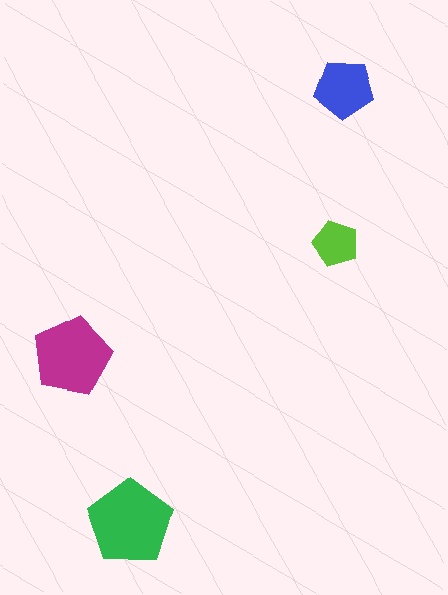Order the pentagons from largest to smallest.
the green one, the magenta one, the blue one, the lime one.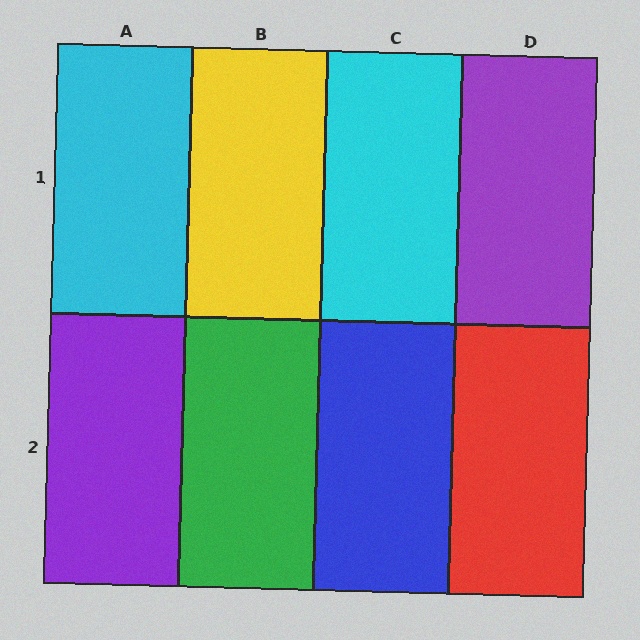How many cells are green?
1 cell is green.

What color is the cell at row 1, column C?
Cyan.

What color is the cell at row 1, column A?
Cyan.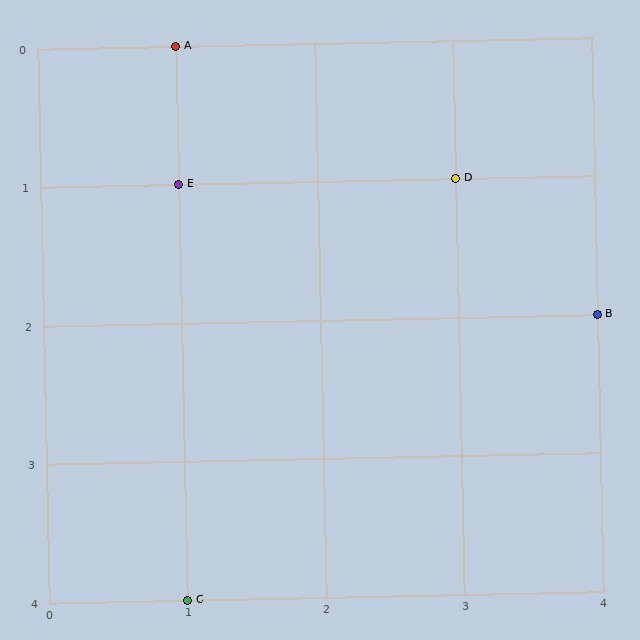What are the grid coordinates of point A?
Point A is at grid coordinates (1, 0).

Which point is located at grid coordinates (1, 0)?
Point A is at (1, 0).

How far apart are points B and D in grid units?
Points B and D are 1 column and 1 row apart (about 1.4 grid units diagonally).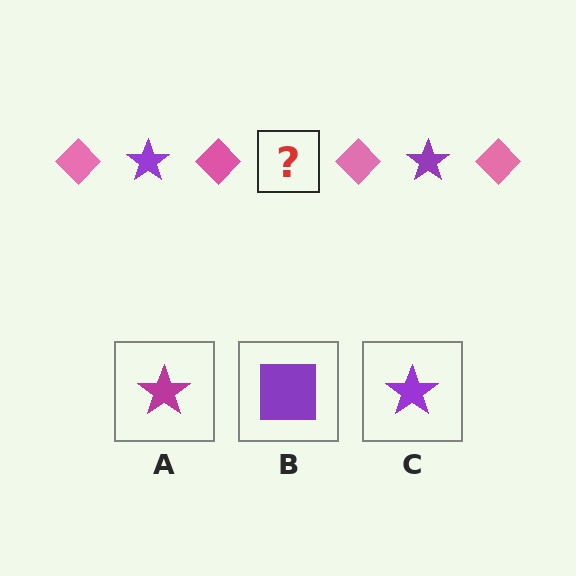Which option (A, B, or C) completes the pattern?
C.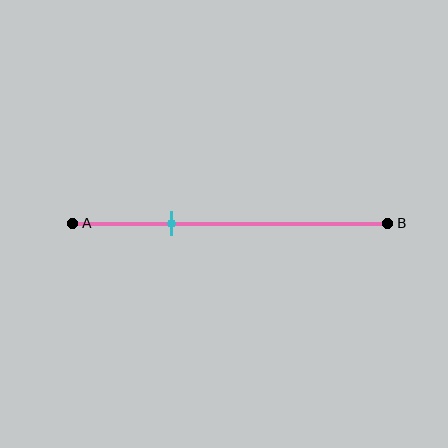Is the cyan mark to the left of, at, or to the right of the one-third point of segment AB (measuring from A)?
The cyan mark is approximately at the one-third point of segment AB.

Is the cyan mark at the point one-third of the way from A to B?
Yes, the mark is approximately at the one-third point.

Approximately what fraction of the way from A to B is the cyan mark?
The cyan mark is approximately 30% of the way from A to B.